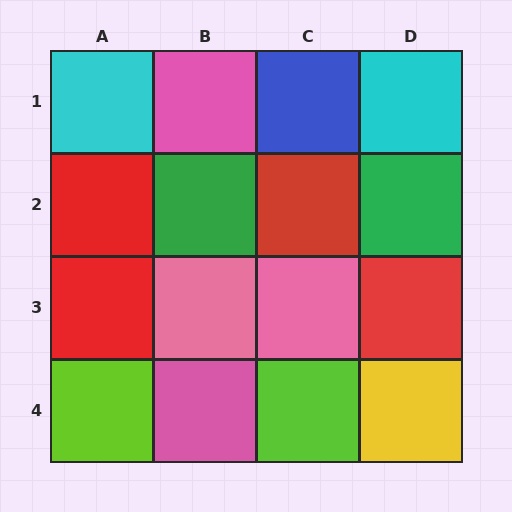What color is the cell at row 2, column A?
Red.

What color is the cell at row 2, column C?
Red.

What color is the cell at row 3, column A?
Red.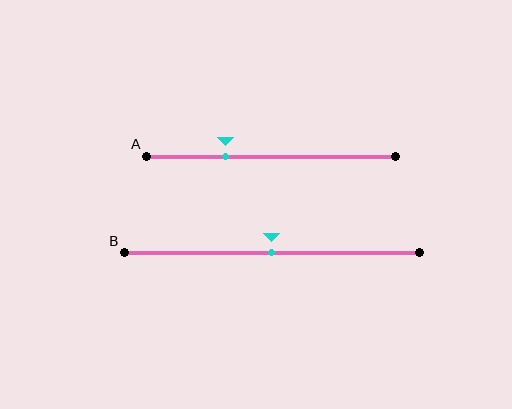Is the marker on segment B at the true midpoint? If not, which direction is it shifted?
Yes, the marker on segment B is at the true midpoint.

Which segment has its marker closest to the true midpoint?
Segment B has its marker closest to the true midpoint.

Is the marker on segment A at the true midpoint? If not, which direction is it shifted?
No, the marker on segment A is shifted to the left by about 18% of the segment length.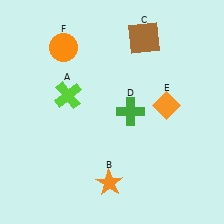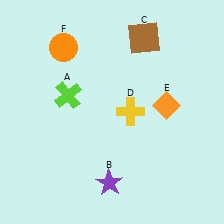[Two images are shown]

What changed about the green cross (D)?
In Image 1, D is green. In Image 2, it changed to yellow.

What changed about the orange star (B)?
In Image 1, B is orange. In Image 2, it changed to purple.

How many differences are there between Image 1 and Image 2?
There are 2 differences between the two images.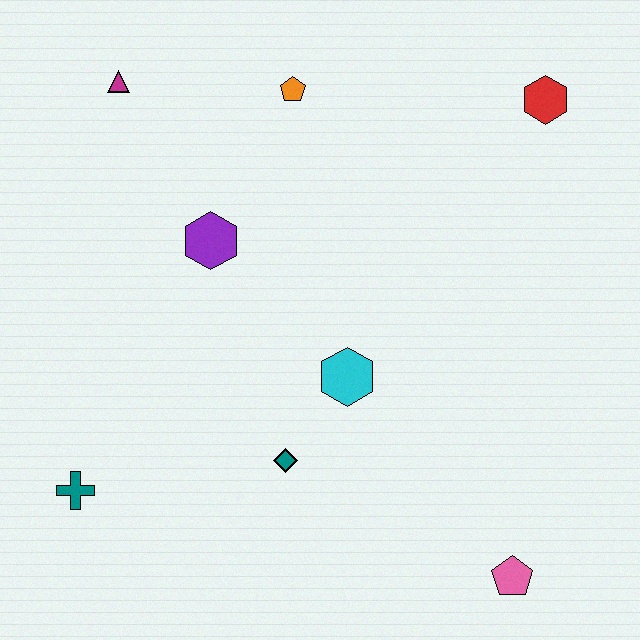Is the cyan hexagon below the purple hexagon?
Yes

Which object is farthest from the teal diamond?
The red hexagon is farthest from the teal diamond.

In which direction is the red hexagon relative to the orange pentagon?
The red hexagon is to the right of the orange pentagon.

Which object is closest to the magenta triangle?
The orange pentagon is closest to the magenta triangle.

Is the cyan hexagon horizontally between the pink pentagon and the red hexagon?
No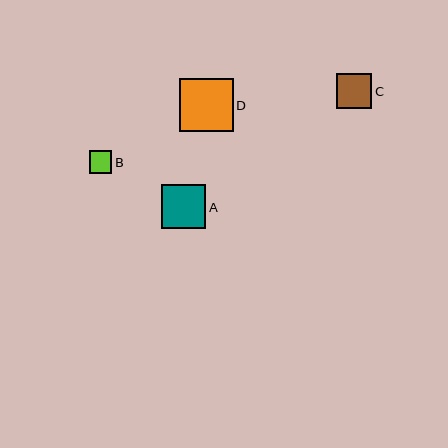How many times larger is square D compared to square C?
Square D is approximately 1.5 times the size of square C.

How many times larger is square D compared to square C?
Square D is approximately 1.5 times the size of square C.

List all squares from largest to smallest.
From largest to smallest: D, A, C, B.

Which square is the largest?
Square D is the largest with a size of approximately 53 pixels.